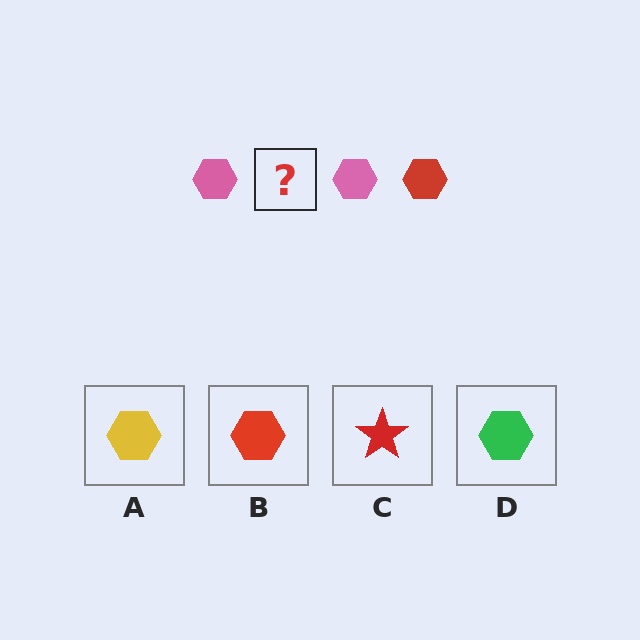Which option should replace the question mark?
Option B.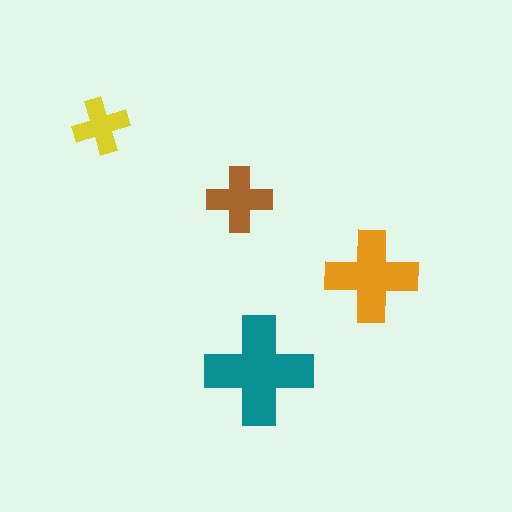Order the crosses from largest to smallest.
the teal one, the orange one, the brown one, the yellow one.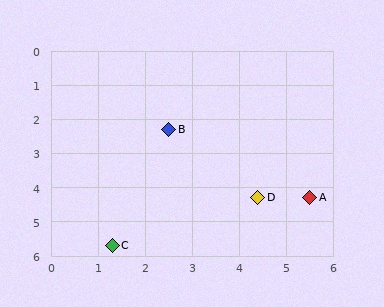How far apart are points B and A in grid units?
Points B and A are about 3.6 grid units apart.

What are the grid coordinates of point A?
Point A is at approximately (5.5, 4.3).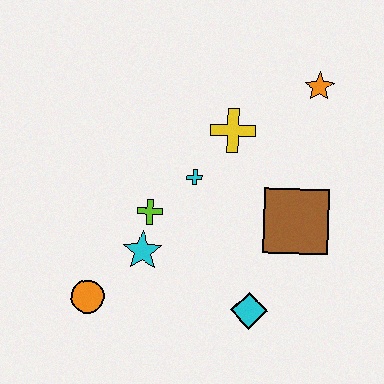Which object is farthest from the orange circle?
The orange star is farthest from the orange circle.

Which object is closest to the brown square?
The cyan diamond is closest to the brown square.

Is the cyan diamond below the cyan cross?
Yes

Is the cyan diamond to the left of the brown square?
Yes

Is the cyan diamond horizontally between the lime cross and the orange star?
Yes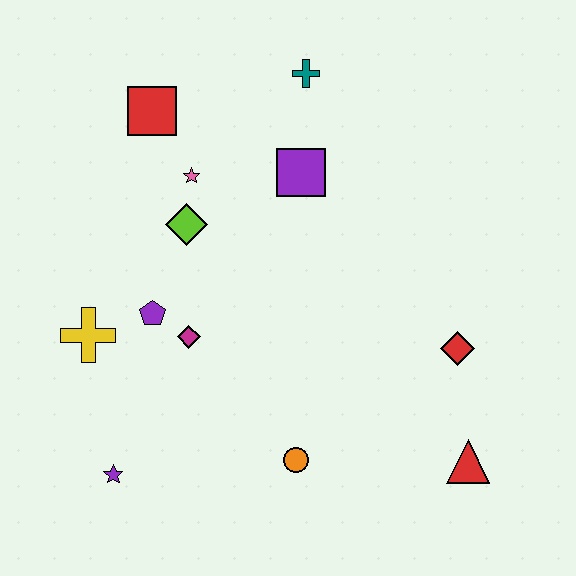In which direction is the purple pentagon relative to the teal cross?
The purple pentagon is below the teal cross.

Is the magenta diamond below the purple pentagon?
Yes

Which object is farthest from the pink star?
The red triangle is farthest from the pink star.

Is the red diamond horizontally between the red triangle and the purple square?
Yes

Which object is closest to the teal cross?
The purple square is closest to the teal cross.